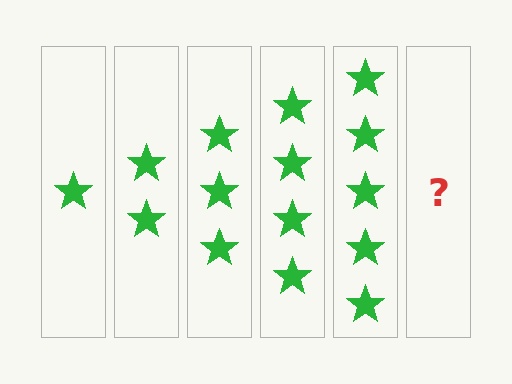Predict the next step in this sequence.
The next step is 6 stars.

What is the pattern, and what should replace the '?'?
The pattern is that each step adds one more star. The '?' should be 6 stars.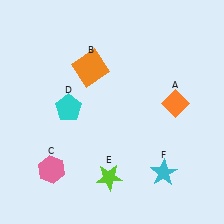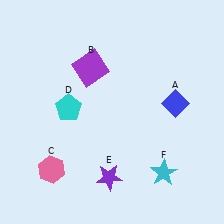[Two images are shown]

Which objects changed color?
A changed from orange to blue. B changed from orange to purple. E changed from lime to purple.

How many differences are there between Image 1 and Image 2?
There are 3 differences between the two images.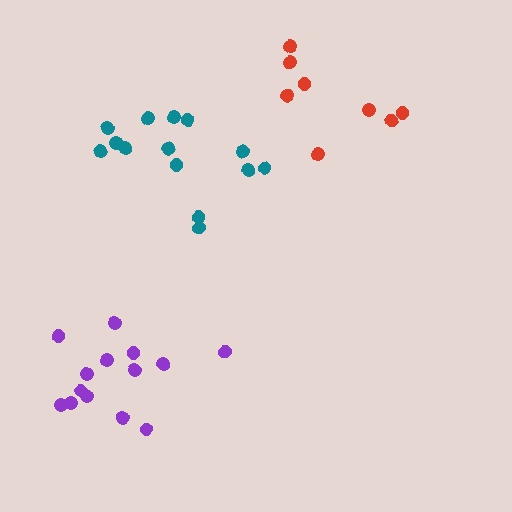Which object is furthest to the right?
The red cluster is rightmost.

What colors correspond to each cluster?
The clusters are colored: purple, red, teal.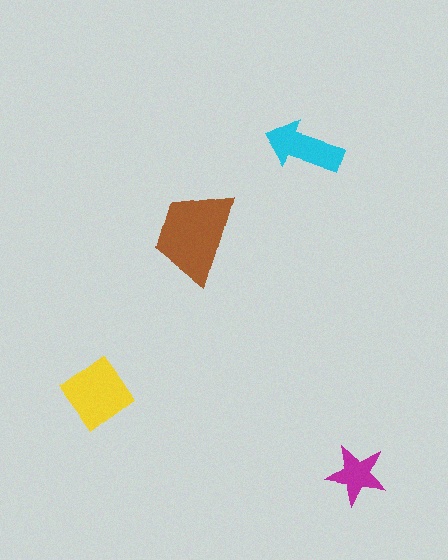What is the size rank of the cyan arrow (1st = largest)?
3rd.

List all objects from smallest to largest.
The magenta star, the cyan arrow, the yellow diamond, the brown trapezoid.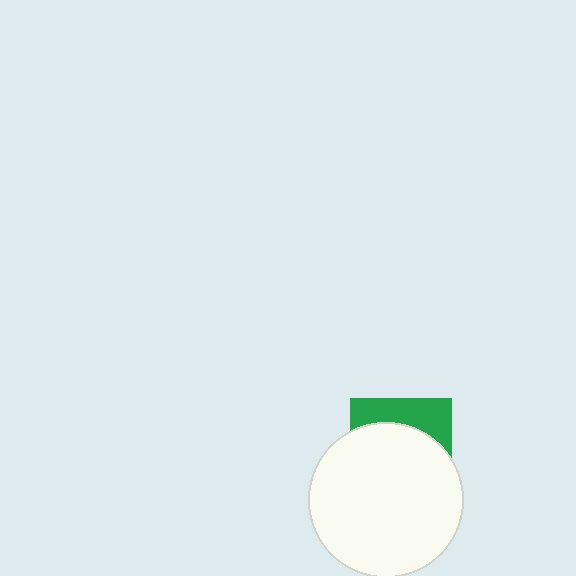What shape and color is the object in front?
The object in front is a white circle.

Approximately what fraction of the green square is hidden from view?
Roughly 69% of the green square is hidden behind the white circle.